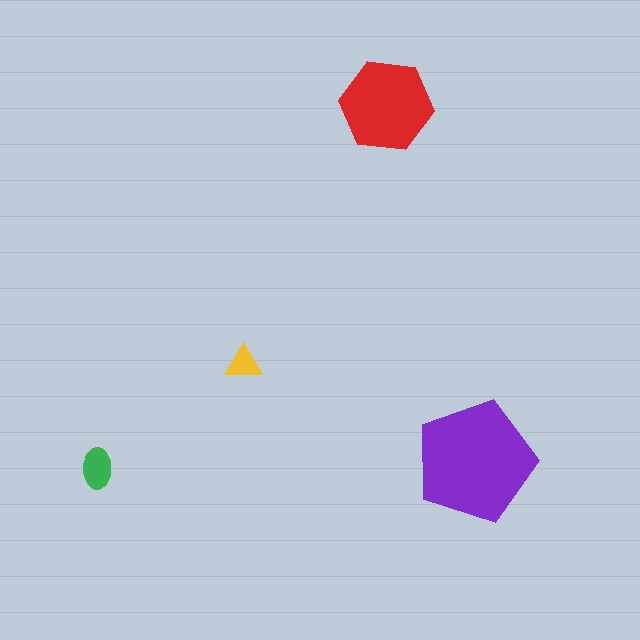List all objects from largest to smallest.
The purple pentagon, the red hexagon, the green ellipse, the yellow triangle.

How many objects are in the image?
There are 4 objects in the image.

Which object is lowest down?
The green ellipse is bottommost.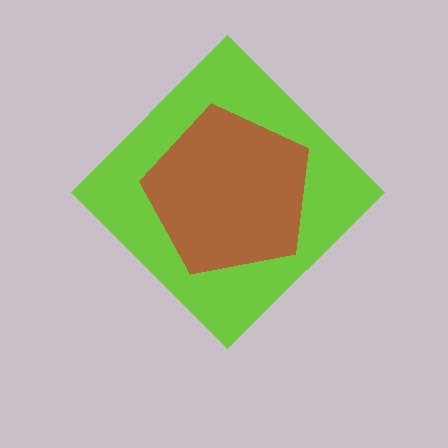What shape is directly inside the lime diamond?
The brown pentagon.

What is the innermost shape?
The brown pentagon.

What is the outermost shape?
The lime diamond.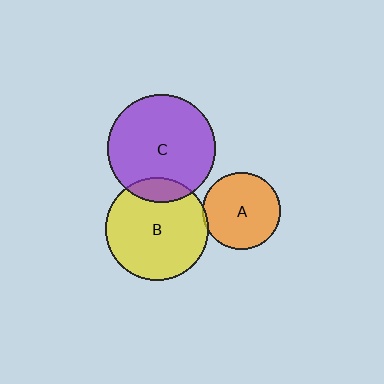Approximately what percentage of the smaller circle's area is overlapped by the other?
Approximately 5%.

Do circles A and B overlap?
Yes.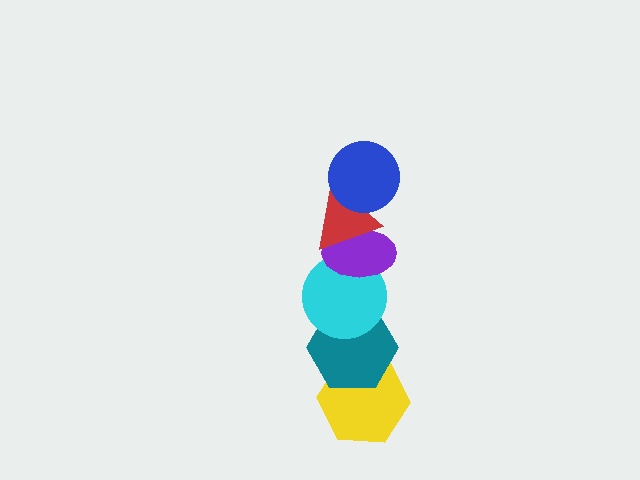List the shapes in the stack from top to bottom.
From top to bottom: the blue circle, the red triangle, the purple ellipse, the cyan circle, the teal hexagon, the yellow hexagon.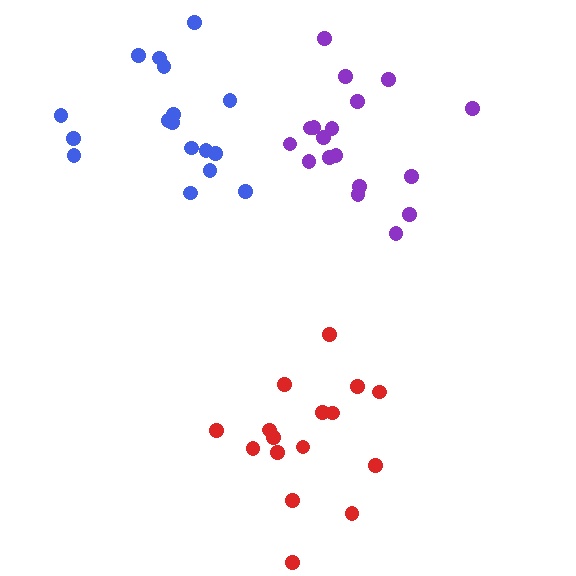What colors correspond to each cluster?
The clusters are colored: purple, blue, red.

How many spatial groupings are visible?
There are 3 spatial groupings.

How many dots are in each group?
Group 1: 18 dots, Group 2: 17 dots, Group 3: 16 dots (51 total).